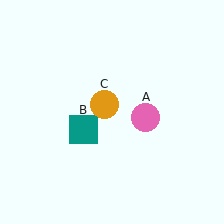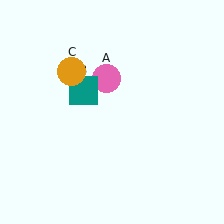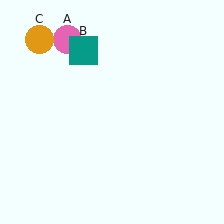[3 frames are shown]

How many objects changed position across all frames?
3 objects changed position: pink circle (object A), teal square (object B), orange circle (object C).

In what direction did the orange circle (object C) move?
The orange circle (object C) moved up and to the left.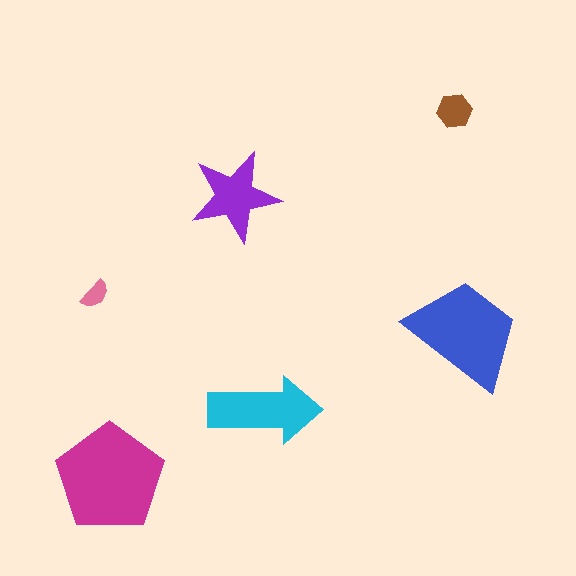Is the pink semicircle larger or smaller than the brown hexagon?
Smaller.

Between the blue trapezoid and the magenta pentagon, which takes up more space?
The magenta pentagon.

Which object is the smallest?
The pink semicircle.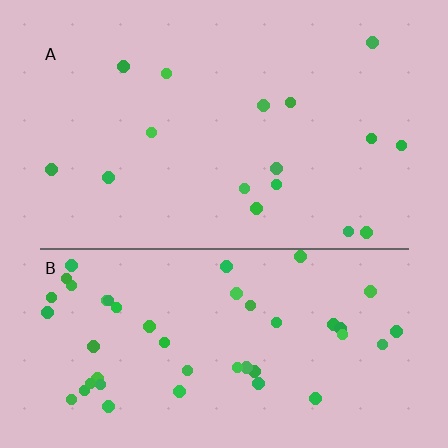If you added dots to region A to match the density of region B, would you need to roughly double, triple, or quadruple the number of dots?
Approximately triple.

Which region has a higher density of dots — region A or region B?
B (the bottom).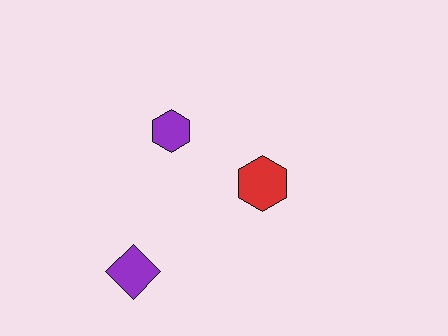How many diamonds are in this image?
There is 1 diamond.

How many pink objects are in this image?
There are no pink objects.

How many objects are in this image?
There are 3 objects.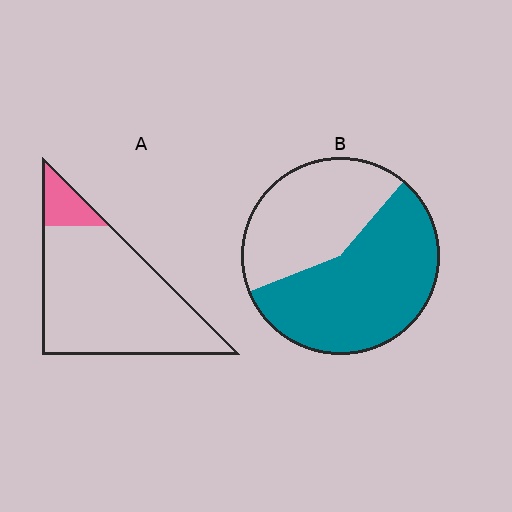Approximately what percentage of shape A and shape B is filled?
A is approximately 10% and B is approximately 60%.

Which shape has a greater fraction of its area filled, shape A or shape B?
Shape B.